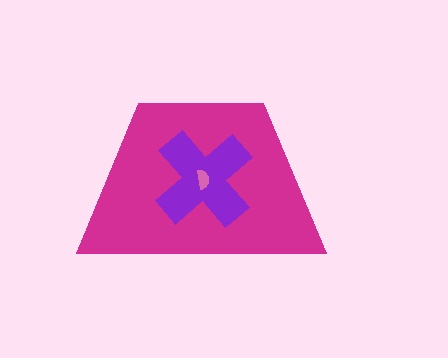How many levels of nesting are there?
3.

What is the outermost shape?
The magenta trapezoid.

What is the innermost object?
The pink semicircle.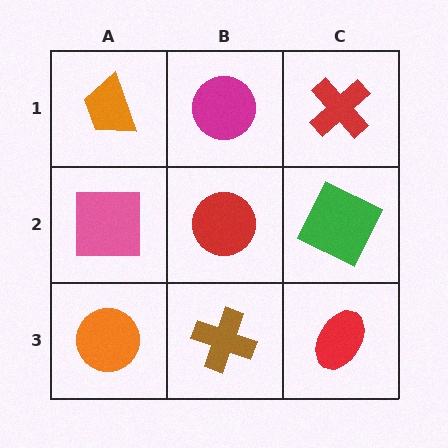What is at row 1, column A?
An orange trapezoid.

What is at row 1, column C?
A red cross.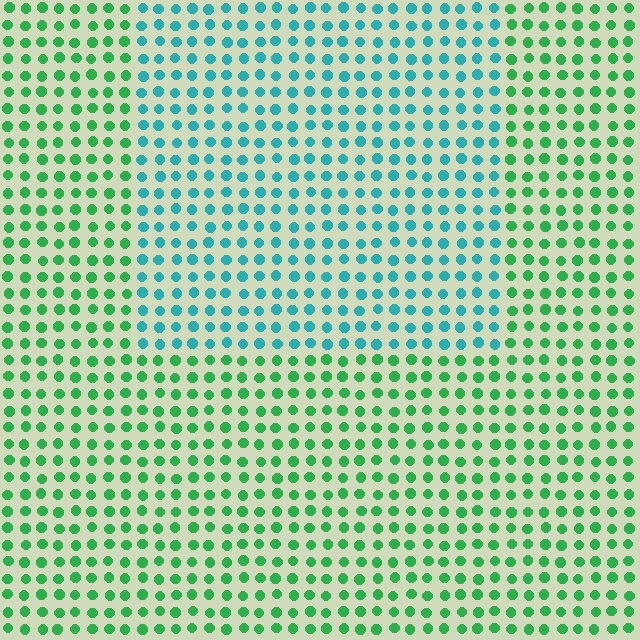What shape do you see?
I see a rectangle.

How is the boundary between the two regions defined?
The boundary is defined purely by a slight shift in hue (about 46 degrees). Spacing, size, and orientation are identical on both sides.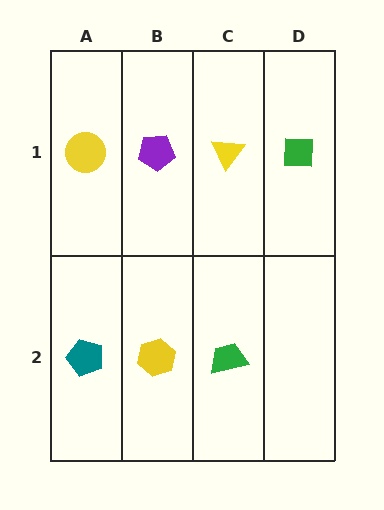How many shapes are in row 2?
3 shapes.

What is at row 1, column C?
A yellow triangle.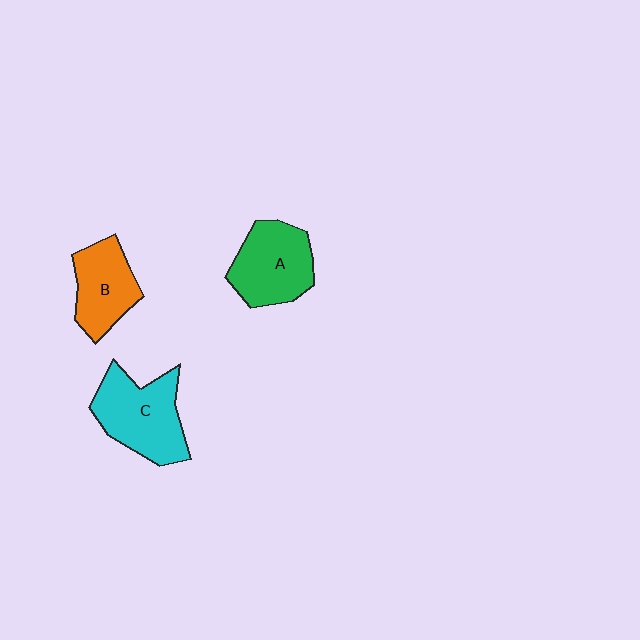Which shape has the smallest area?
Shape B (orange).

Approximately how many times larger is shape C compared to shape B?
Approximately 1.3 times.